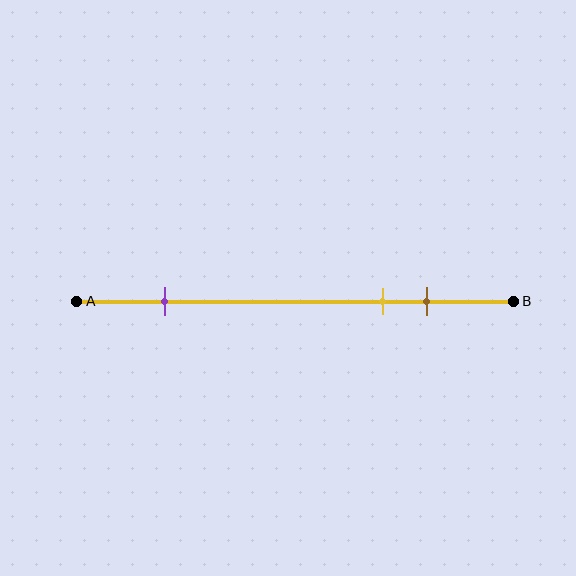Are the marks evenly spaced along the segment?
No, the marks are not evenly spaced.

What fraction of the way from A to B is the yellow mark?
The yellow mark is approximately 70% (0.7) of the way from A to B.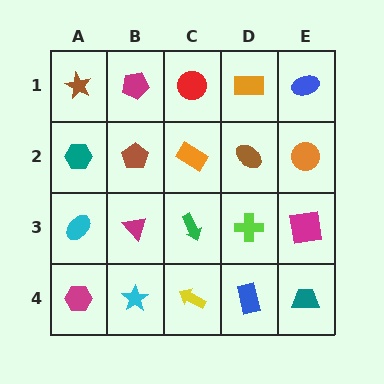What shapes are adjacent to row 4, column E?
A magenta square (row 3, column E), a blue rectangle (row 4, column D).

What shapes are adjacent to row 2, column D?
An orange rectangle (row 1, column D), a lime cross (row 3, column D), an orange rectangle (row 2, column C), an orange circle (row 2, column E).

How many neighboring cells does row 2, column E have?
3.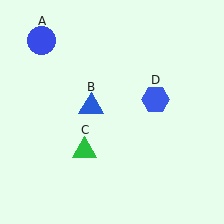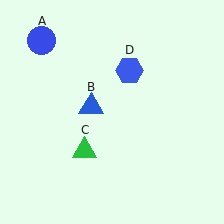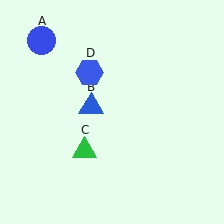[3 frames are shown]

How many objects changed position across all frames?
1 object changed position: blue hexagon (object D).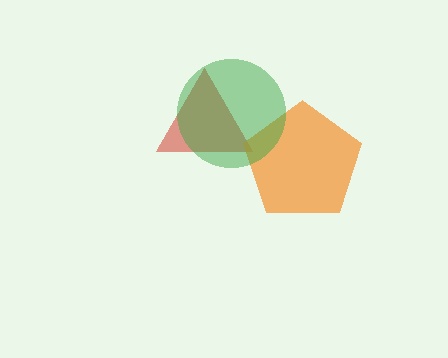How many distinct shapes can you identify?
There are 3 distinct shapes: a red triangle, an orange pentagon, a green circle.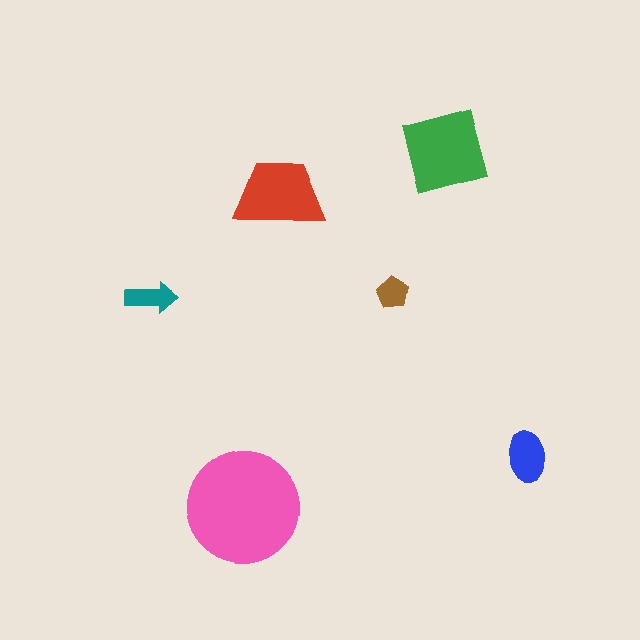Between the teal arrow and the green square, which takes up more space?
The green square.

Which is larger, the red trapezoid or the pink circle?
The pink circle.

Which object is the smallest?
The brown pentagon.